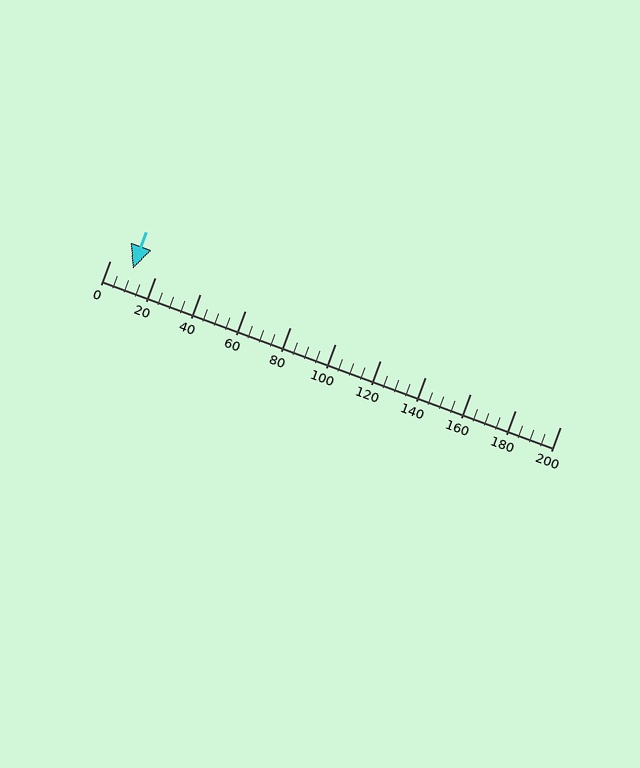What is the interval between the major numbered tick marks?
The major tick marks are spaced 20 units apart.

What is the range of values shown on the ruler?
The ruler shows values from 0 to 200.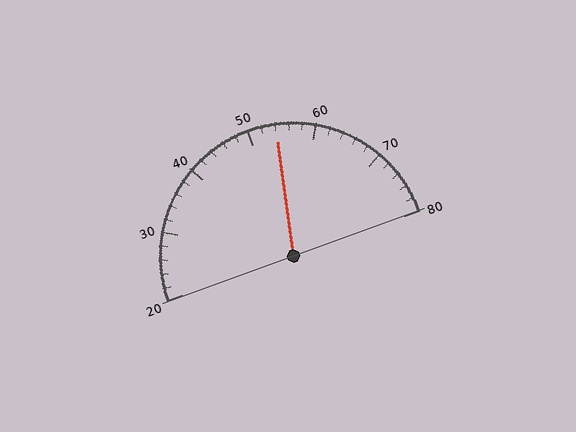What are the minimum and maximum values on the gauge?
The gauge ranges from 20 to 80.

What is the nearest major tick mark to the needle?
The nearest major tick mark is 50.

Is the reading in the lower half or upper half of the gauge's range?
The reading is in the upper half of the range (20 to 80).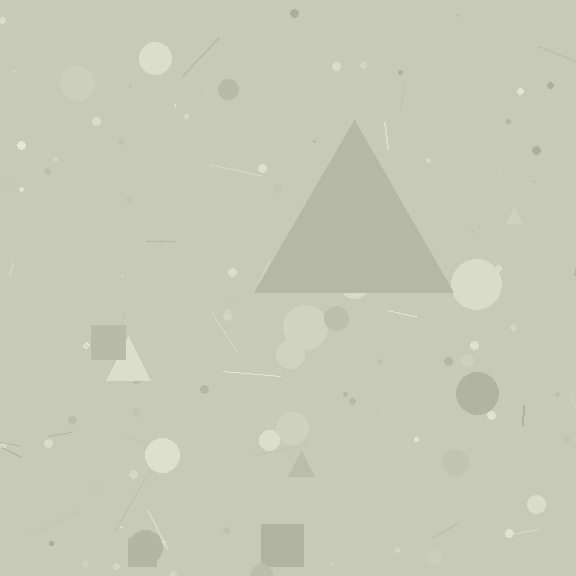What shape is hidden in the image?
A triangle is hidden in the image.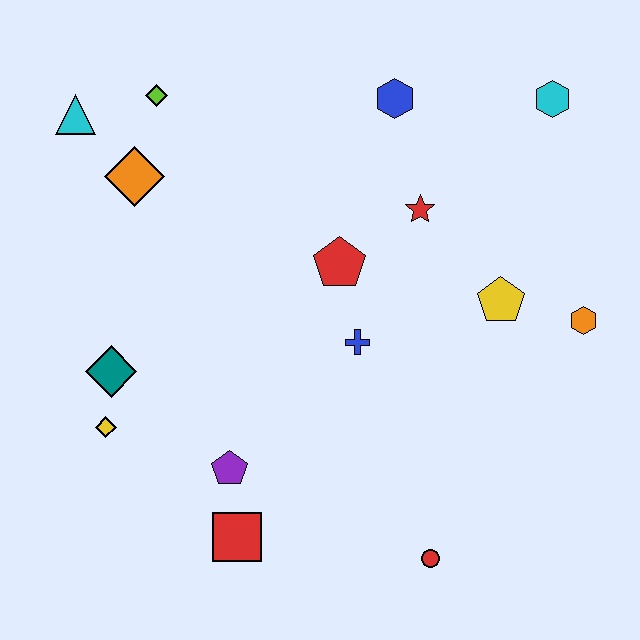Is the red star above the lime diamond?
No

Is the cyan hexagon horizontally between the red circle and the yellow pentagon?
No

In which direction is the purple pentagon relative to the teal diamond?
The purple pentagon is to the right of the teal diamond.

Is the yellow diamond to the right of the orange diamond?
No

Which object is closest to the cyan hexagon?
The blue hexagon is closest to the cyan hexagon.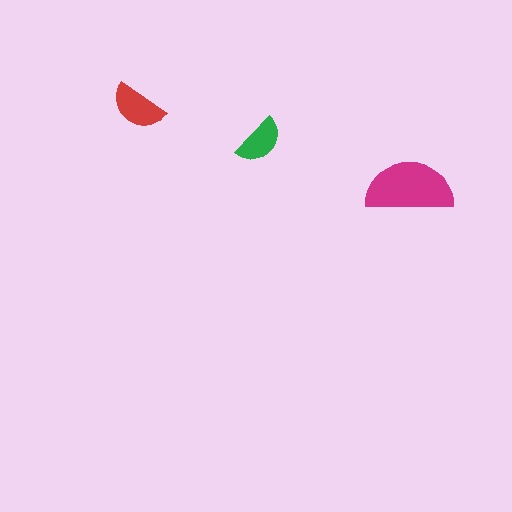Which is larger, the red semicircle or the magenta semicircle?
The magenta one.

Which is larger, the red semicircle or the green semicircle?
The red one.